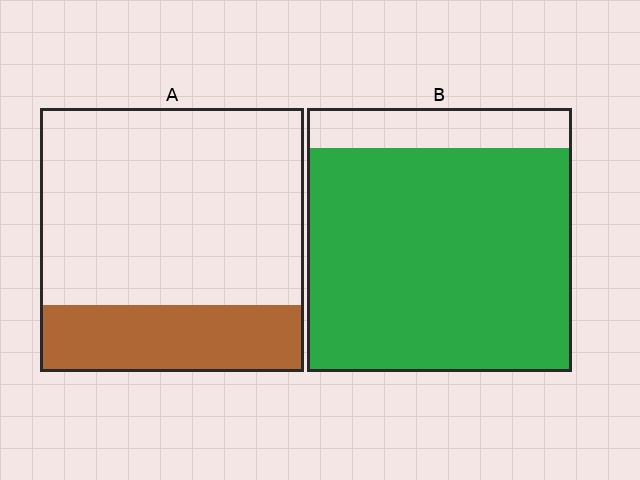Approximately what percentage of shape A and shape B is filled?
A is approximately 25% and B is approximately 85%.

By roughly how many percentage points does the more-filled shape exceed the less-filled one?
By roughly 60 percentage points (B over A).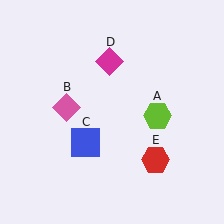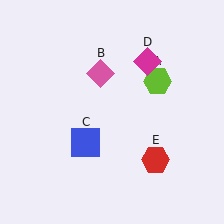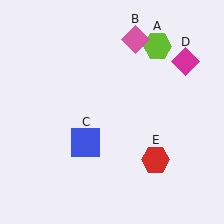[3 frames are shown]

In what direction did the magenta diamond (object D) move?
The magenta diamond (object D) moved right.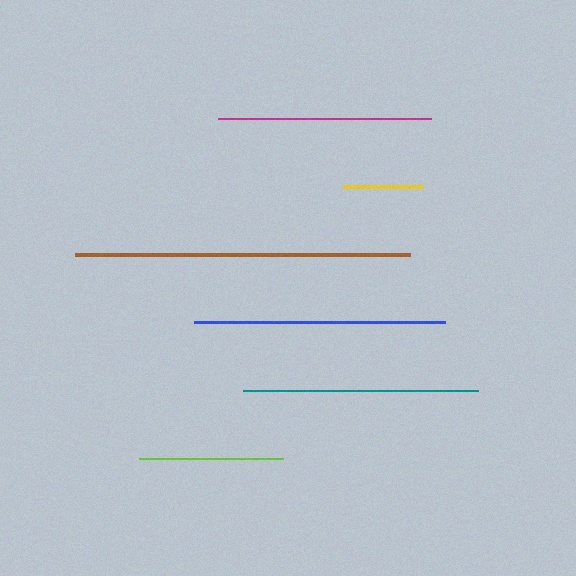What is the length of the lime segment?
The lime segment is approximately 144 pixels long.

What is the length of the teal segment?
The teal segment is approximately 235 pixels long.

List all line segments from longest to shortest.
From longest to shortest: brown, blue, teal, magenta, lime, yellow.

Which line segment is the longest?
The brown line is the longest at approximately 336 pixels.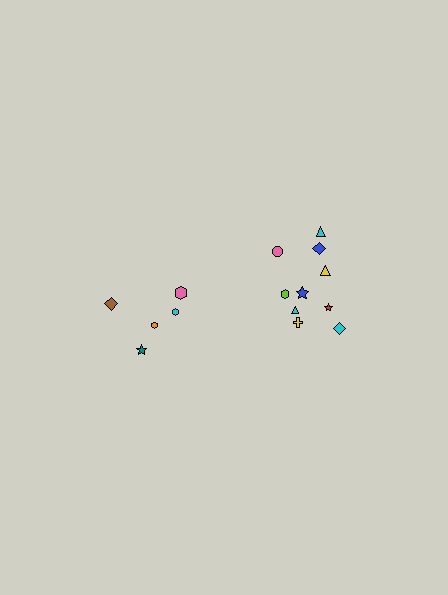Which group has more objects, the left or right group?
The right group.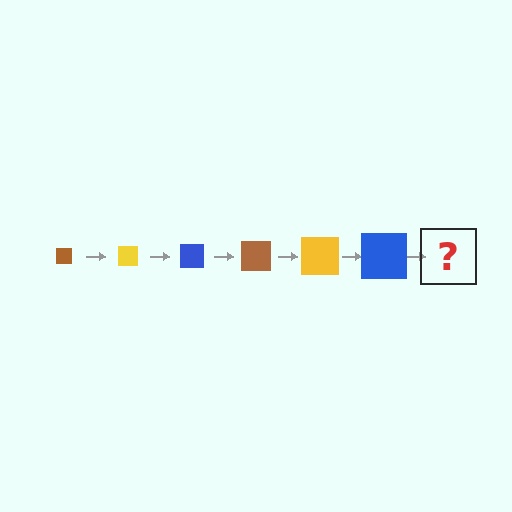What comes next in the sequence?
The next element should be a brown square, larger than the previous one.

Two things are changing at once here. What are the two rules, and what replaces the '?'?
The two rules are that the square grows larger each step and the color cycles through brown, yellow, and blue. The '?' should be a brown square, larger than the previous one.